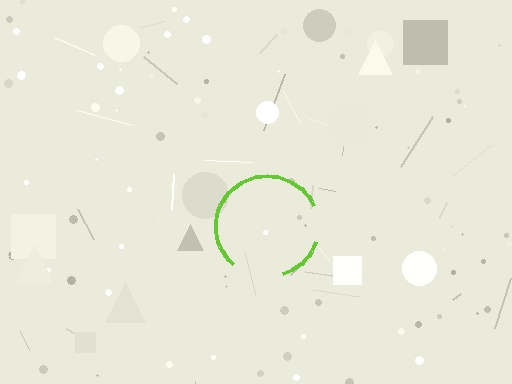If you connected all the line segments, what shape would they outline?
They would outline a circle.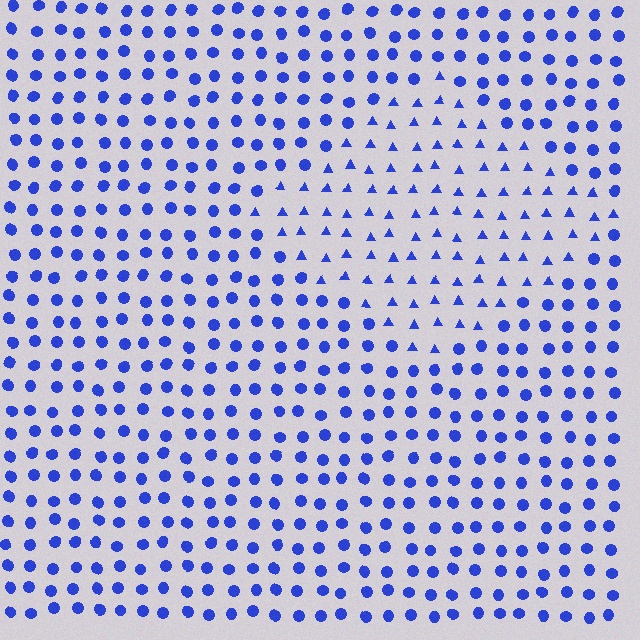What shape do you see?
I see a diamond.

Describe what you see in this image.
The image is filled with small blue elements arranged in a uniform grid. A diamond-shaped region contains triangles, while the surrounding area contains circles. The boundary is defined purely by the change in element shape.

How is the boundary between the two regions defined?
The boundary is defined by a change in element shape: triangles inside vs. circles outside. All elements share the same color and spacing.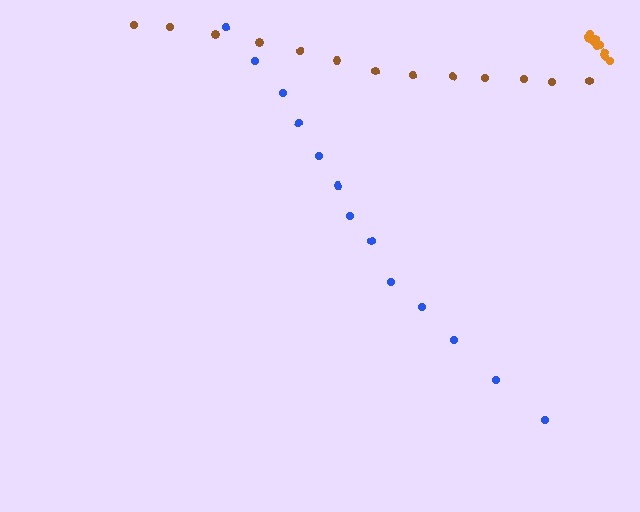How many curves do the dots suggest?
There are 3 distinct paths.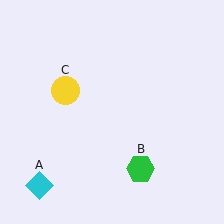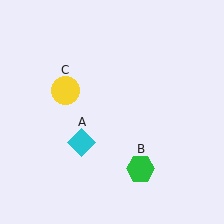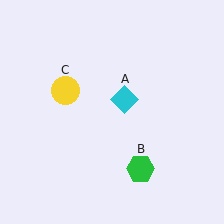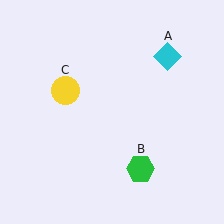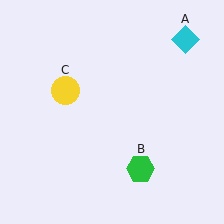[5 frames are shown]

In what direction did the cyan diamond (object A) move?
The cyan diamond (object A) moved up and to the right.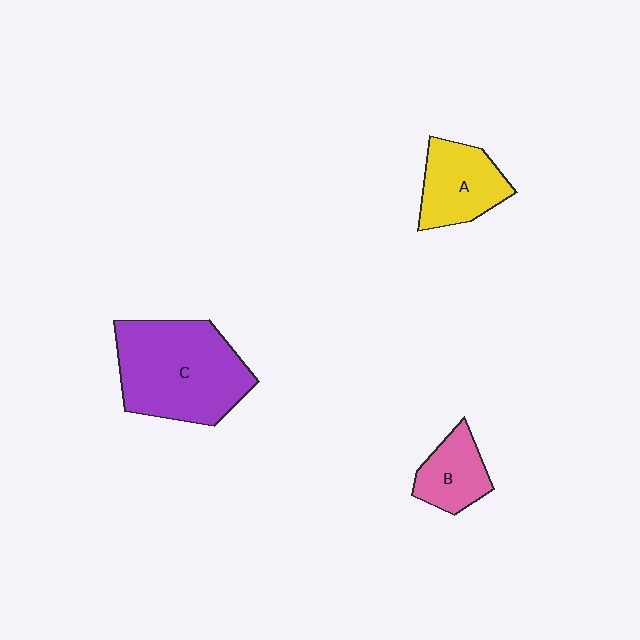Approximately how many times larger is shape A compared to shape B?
Approximately 1.3 times.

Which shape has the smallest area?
Shape B (pink).